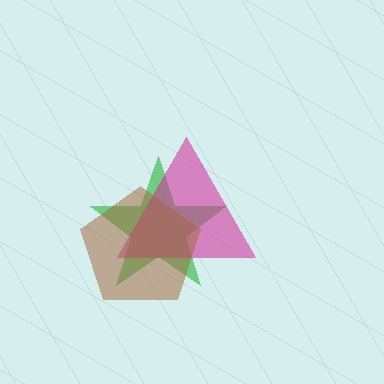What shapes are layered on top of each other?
The layered shapes are: a green star, a magenta triangle, a brown pentagon.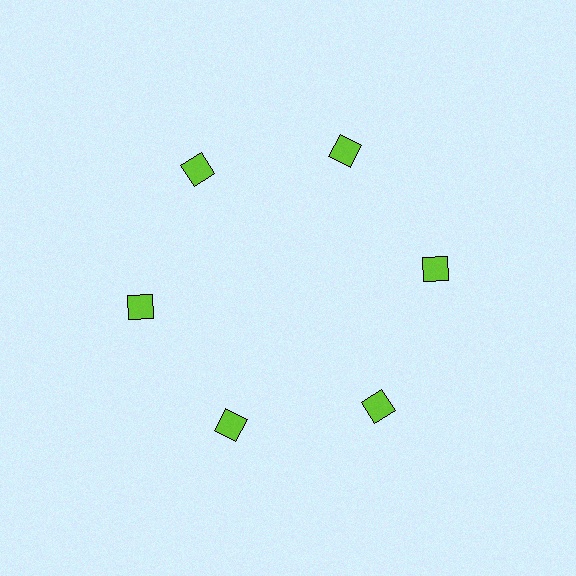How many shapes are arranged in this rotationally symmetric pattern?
There are 6 shapes, arranged in 6 groups of 1.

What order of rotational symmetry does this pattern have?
This pattern has 6-fold rotational symmetry.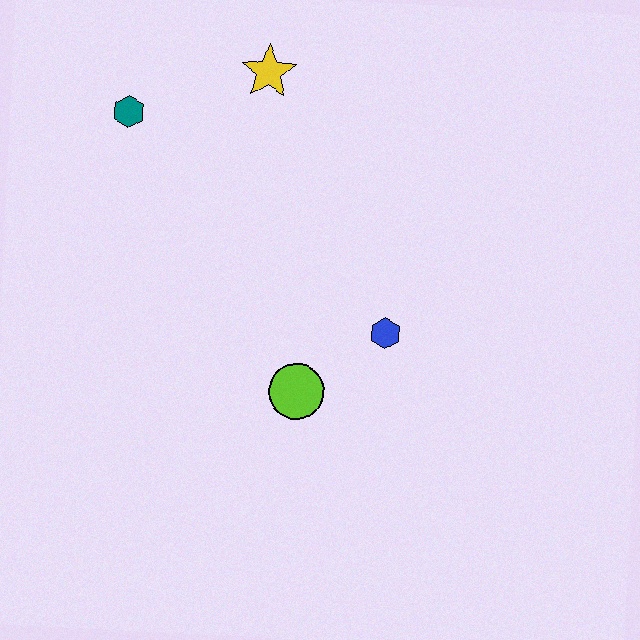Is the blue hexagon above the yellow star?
No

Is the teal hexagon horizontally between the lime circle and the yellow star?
No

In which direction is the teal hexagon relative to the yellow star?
The teal hexagon is to the left of the yellow star.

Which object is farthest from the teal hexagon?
The blue hexagon is farthest from the teal hexagon.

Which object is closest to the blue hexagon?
The lime circle is closest to the blue hexagon.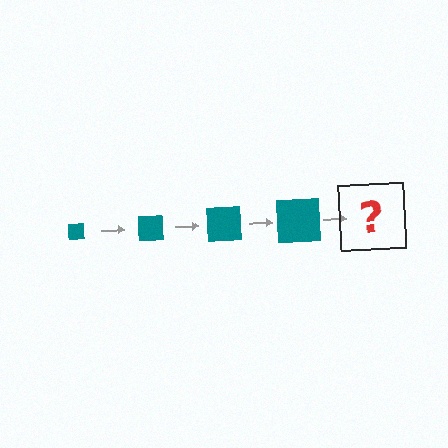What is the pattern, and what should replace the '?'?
The pattern is that the square gets progressively larger each step. The '?' should be a teal square, larger than the previous one.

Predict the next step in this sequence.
The next step is a teal square, larger than the previous one.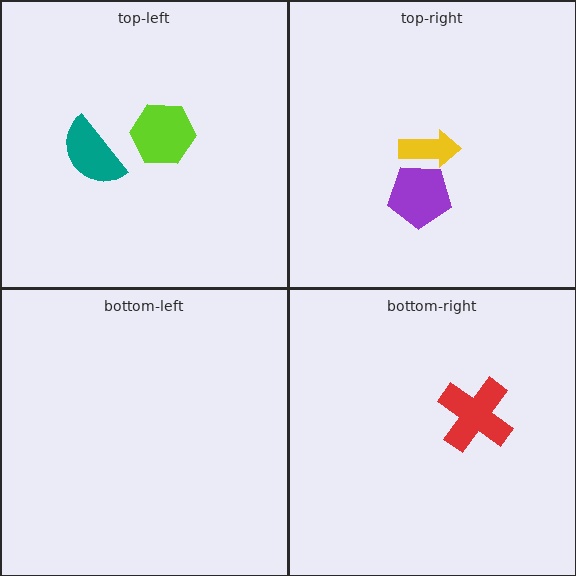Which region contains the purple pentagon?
The top-right region.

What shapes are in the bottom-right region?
The red cross.